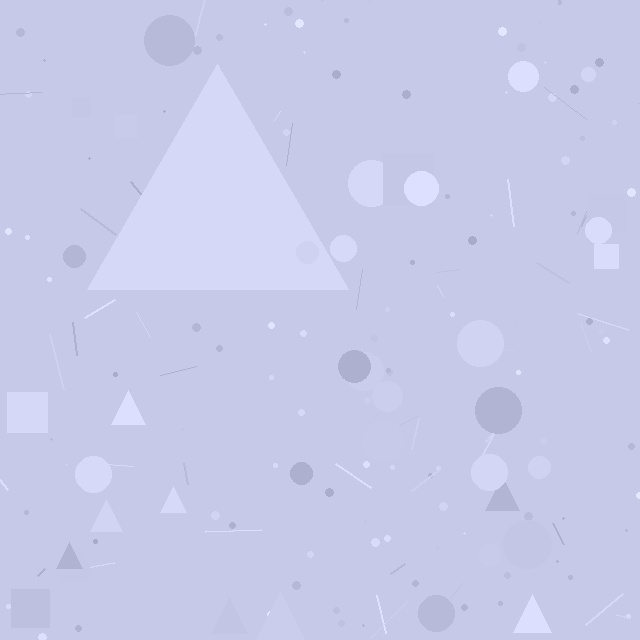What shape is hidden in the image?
A triangle is hidden in the image.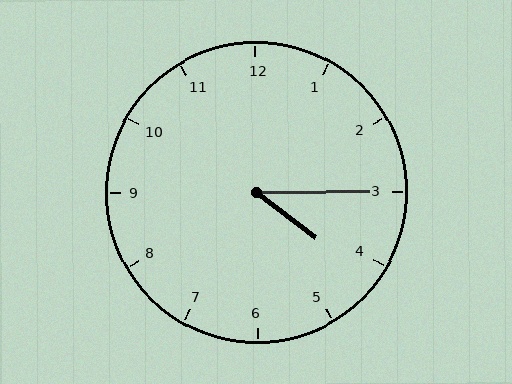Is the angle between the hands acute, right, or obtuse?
It is acute.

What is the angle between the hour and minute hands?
Approximately 38 degrees.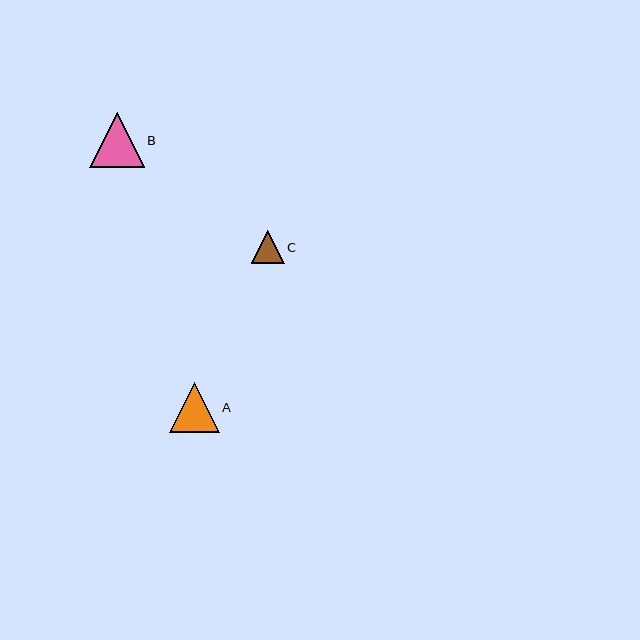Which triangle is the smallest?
Triangle C is the smallest with a size of approximately 33 pixels.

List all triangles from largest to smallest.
From largest to smallest: B, A, C.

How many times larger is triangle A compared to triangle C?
Triangle A is approximately 1.5 times the size of triangle C.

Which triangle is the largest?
Triangle B is the largest with a size of approximately 54 pixels.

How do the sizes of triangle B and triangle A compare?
Triangle B and triangle A are approximately the same size.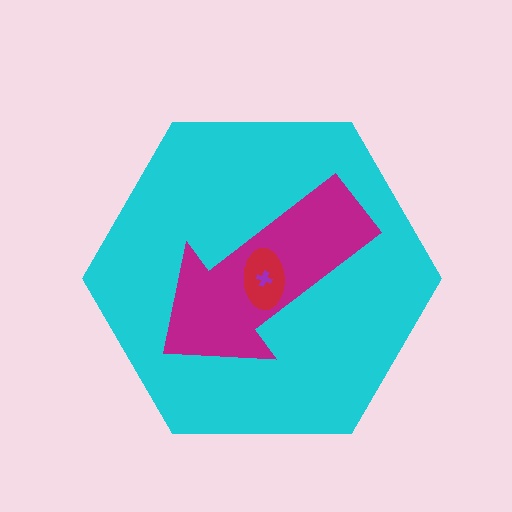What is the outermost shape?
The cyan hexagon.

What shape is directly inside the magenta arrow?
The red ellipse.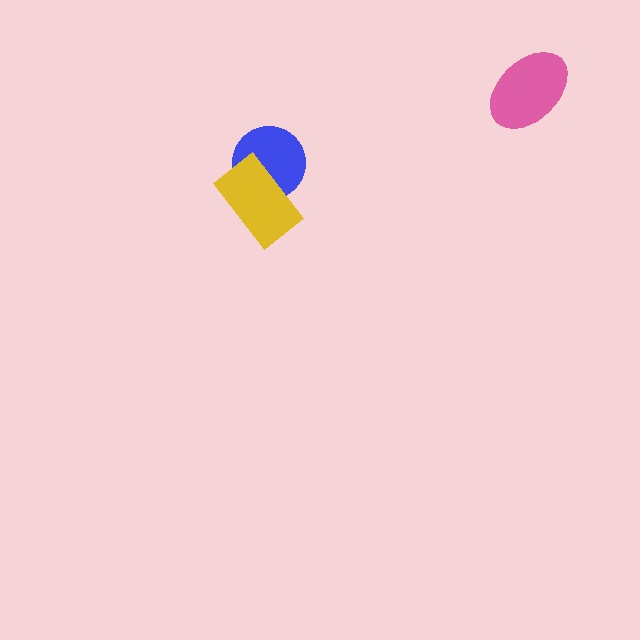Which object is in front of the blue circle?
The yellow rectangle is in front of the blue circle.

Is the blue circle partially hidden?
Yes, it is partially covered by another shape.